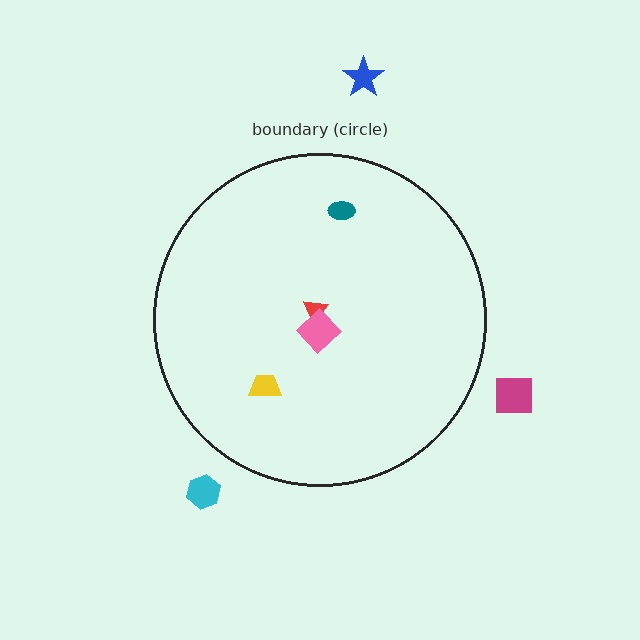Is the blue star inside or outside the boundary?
Outside.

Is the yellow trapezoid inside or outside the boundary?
Inside.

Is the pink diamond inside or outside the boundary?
Inside.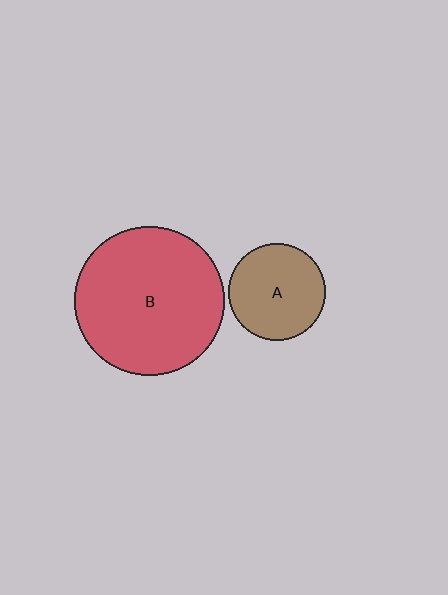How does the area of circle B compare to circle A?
Approximately 2.4 times.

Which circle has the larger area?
Circle B (red).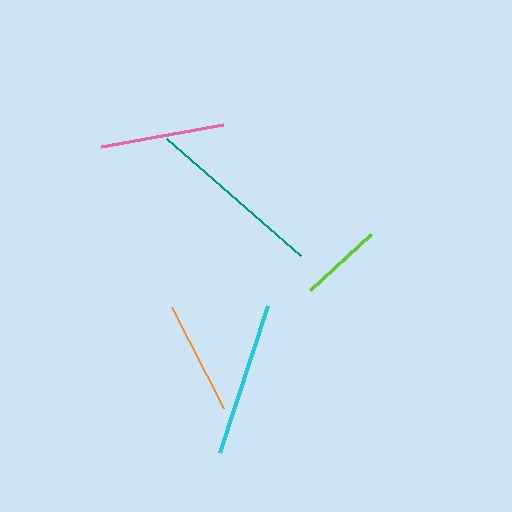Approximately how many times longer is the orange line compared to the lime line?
The orange line is approximately 1.4 times the length of the lime line.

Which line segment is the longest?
The teal line is the longest at approximately 178 pixels.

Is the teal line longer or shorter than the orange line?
The teal line is longer than the orange line.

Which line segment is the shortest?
The lime line is the shortest at approximately 83 pixels.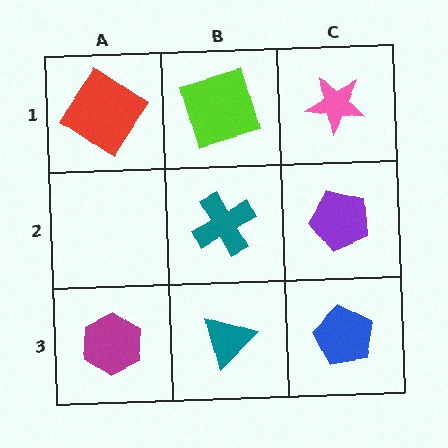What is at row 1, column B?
A lime square.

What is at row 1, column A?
A red diamond.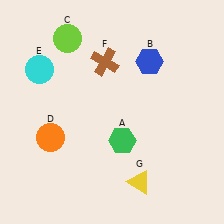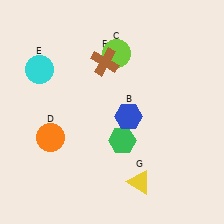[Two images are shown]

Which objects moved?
The objects that moved are: the blue hexagon (B), the lime circle (C).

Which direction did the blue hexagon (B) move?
The blue hexagon (B) moved down.